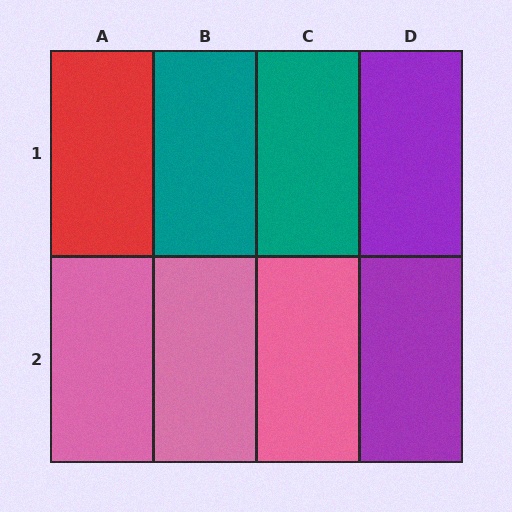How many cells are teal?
2 cells are teal.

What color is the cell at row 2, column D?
Purple.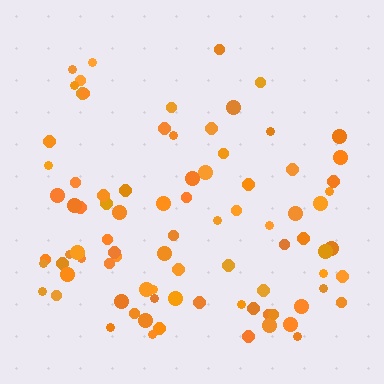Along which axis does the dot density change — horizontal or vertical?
Vertical.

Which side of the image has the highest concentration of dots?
The bottom.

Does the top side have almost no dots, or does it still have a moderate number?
Still a moderate number, just noticeably fewer than the bottom.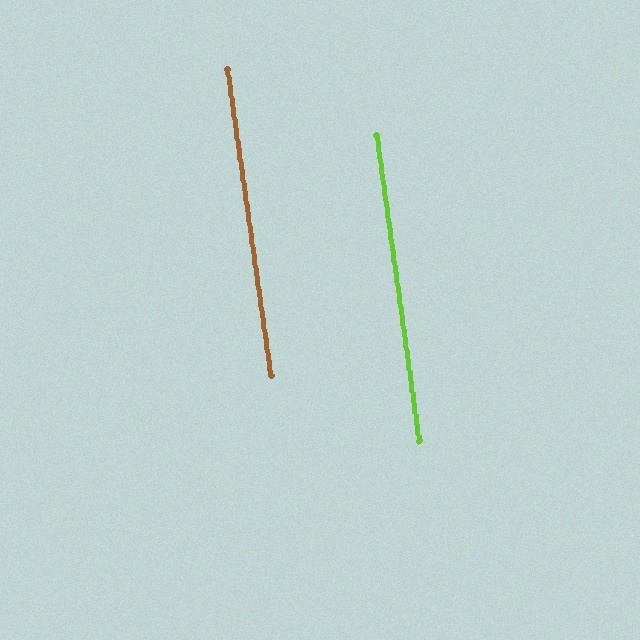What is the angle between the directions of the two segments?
Approximately 0 degrees.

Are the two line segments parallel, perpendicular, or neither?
Parallel — their directions differ by only 0.2°.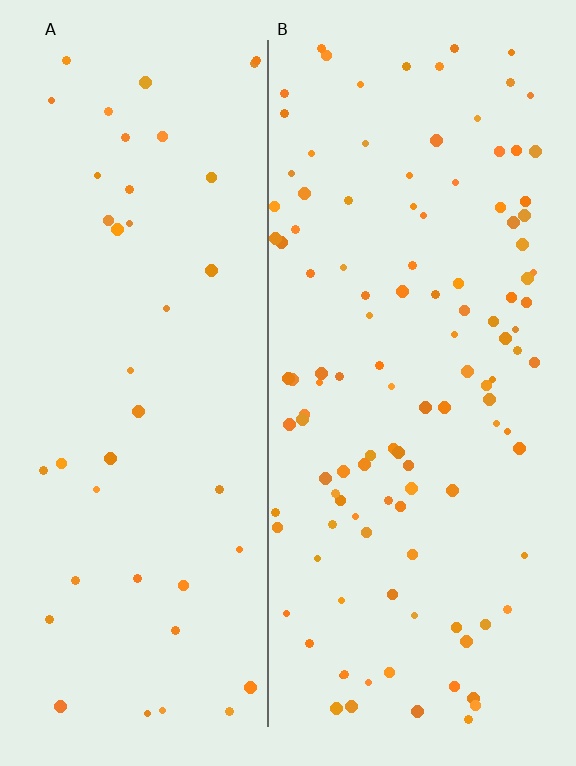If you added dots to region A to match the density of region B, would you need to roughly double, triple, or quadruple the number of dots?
Approximately triple.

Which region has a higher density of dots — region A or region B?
B (the right).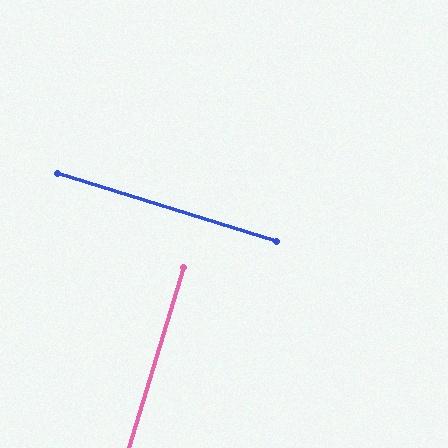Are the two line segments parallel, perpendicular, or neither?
Perpendicular — they meet at approximately 89°.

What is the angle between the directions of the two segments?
Approximately 89 degrees.